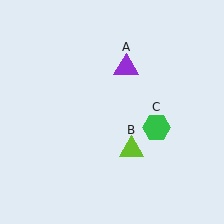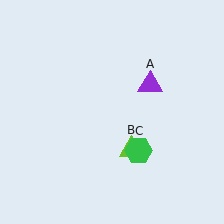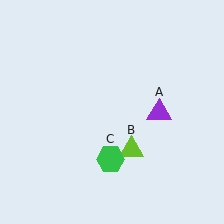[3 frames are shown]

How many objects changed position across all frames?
2 objects changed position: purple triangle (object A), green hexagon (object C).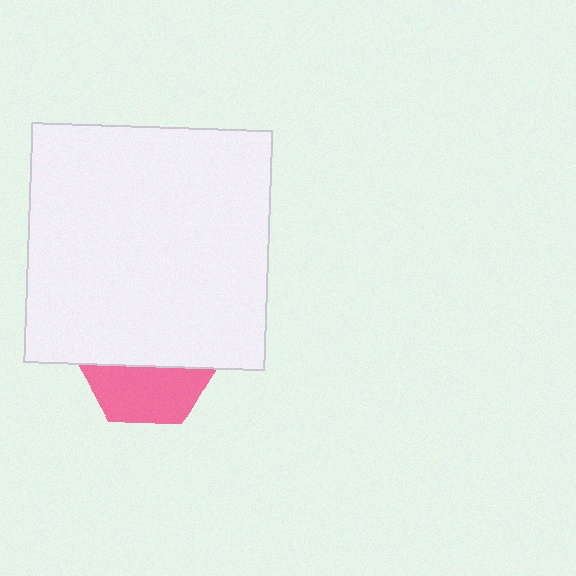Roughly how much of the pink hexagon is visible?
A small part of it is visible (roughly 43%).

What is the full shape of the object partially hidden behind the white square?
The partially hidden object is a pink hexagon.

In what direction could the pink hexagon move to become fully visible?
The pink hexagon could move down. That would shift it out from behind the white square entirely.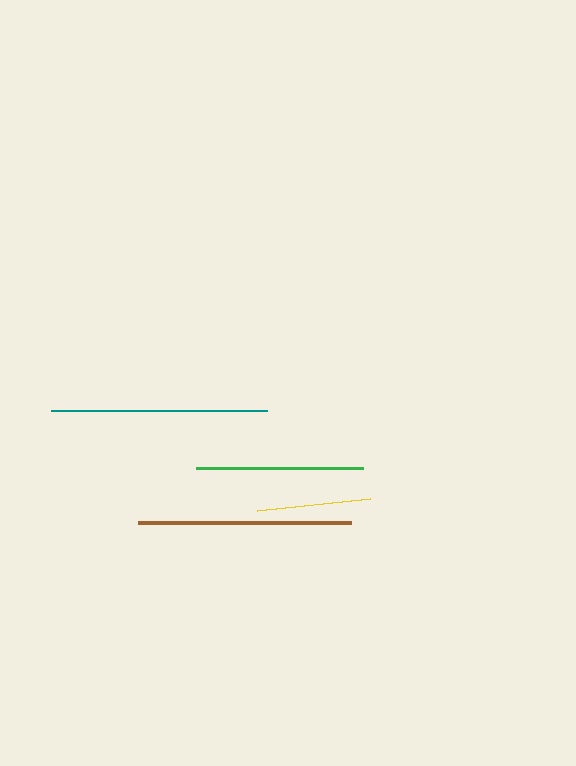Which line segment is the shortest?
The yellow line is the shortest at approximately 114 pixels.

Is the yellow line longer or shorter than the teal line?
The teal line is longer than the yellow line.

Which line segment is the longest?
The teal line is the longest at approximately 216 pixels.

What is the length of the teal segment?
The teal segment is approximately 216 pixels long.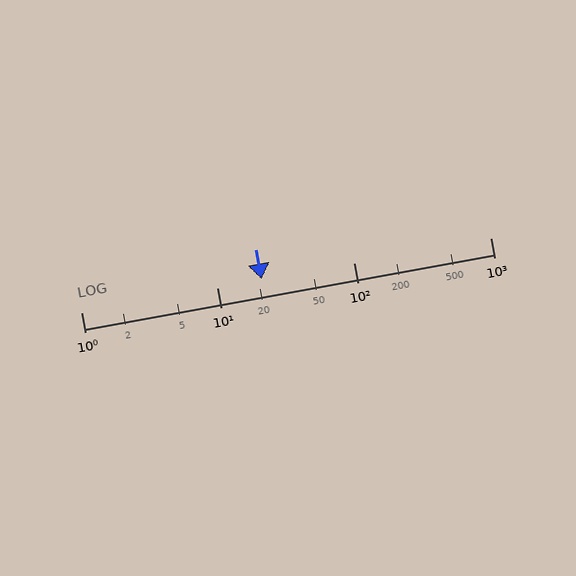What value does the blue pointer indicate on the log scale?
The pointer indicates approximately 21.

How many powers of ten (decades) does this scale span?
The scale spans 3 decades, from 1 to 1000.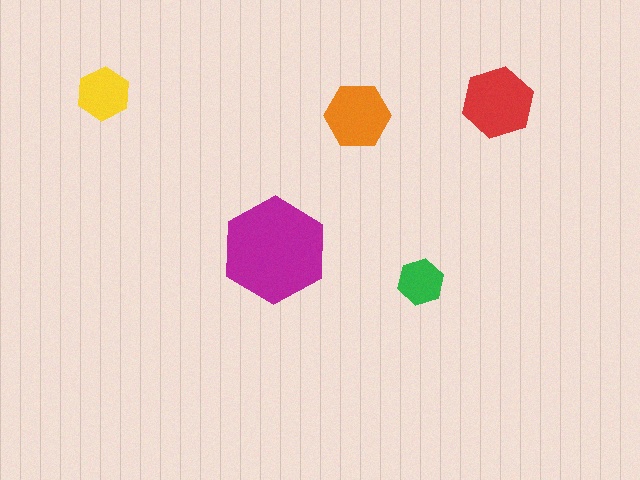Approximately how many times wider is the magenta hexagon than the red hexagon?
About 1.5 times wider.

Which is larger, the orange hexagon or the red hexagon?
The red one.